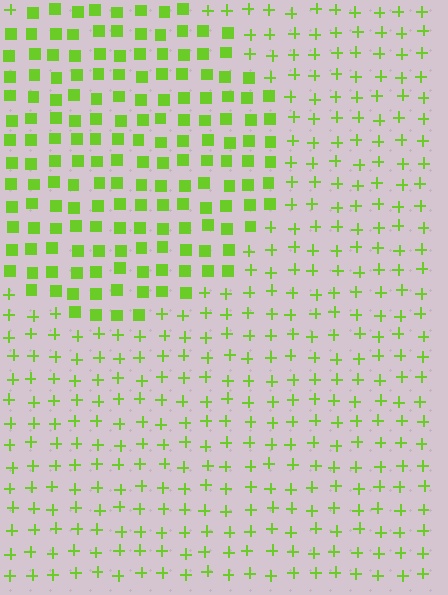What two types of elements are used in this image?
The image uses squares inside the circle region and plus signs outside it.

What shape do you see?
I see a circle.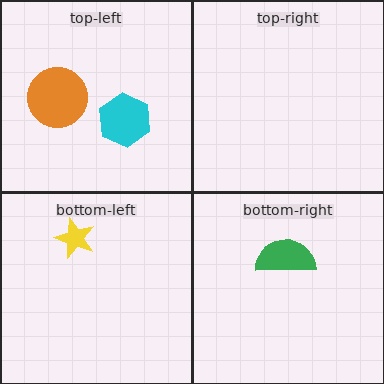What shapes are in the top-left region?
The cyan hexagon, the orange circle.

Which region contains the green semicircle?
The bottom-right region.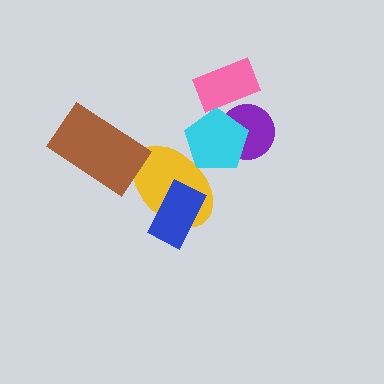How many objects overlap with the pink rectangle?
1 object overlaps with the pink rectangle.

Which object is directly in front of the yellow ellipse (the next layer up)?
The brown rectangle is directly in front of the yellow ellipse.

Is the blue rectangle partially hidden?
No, no other shape covers it.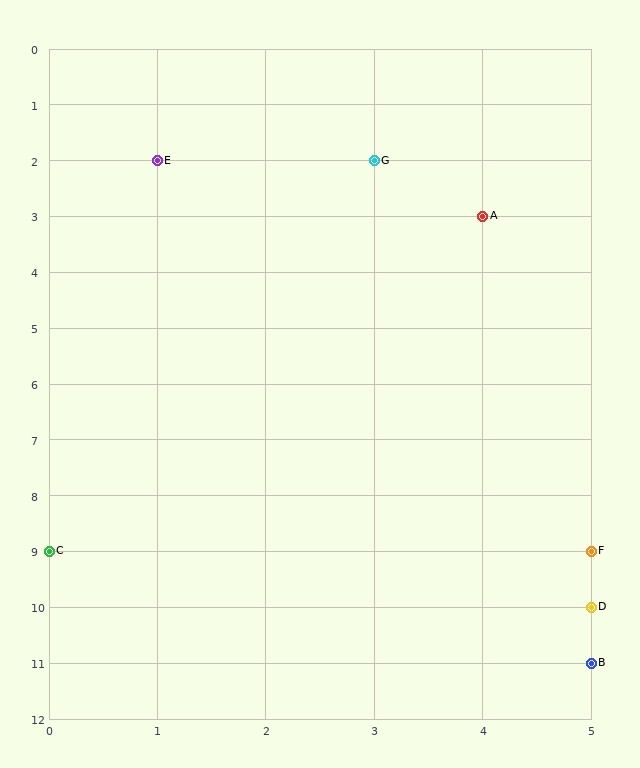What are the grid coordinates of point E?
Point E is at grid coordinates (1, 2).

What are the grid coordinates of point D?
Point D is at grid coordinates (5, 10).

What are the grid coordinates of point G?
Point G is at grid coordinates (3, 2).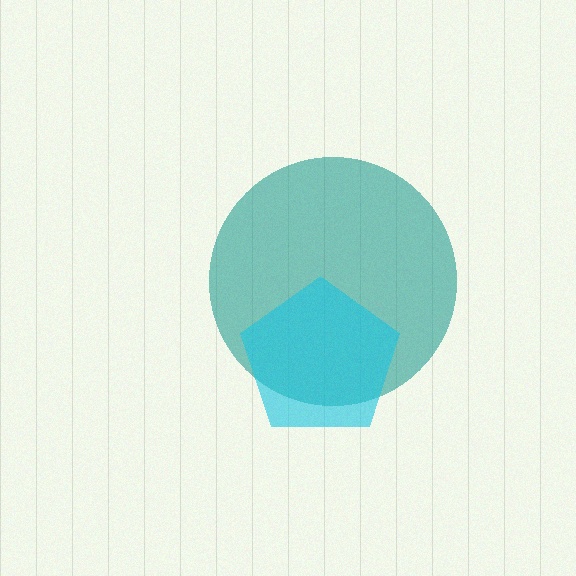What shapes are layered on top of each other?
The layered shapes are: a teal circle, a cyan pentagon.